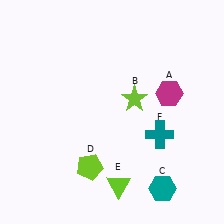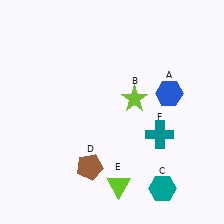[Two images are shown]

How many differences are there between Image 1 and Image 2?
There are 2 differences between the two images.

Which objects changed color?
A changed from magenta to blue. D changed from lime to brown.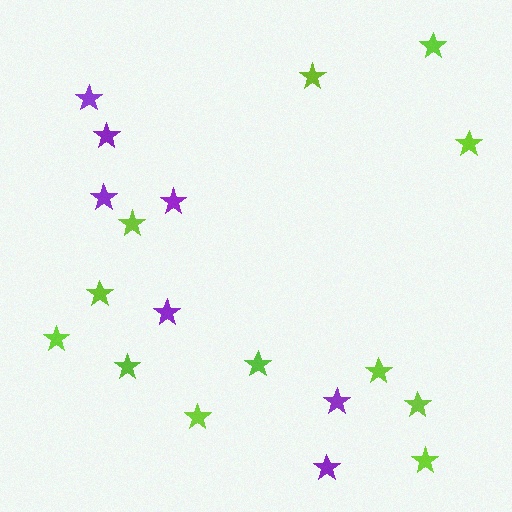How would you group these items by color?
There are 2 groups: one group of lime stars (12) and one group of purple stars (7).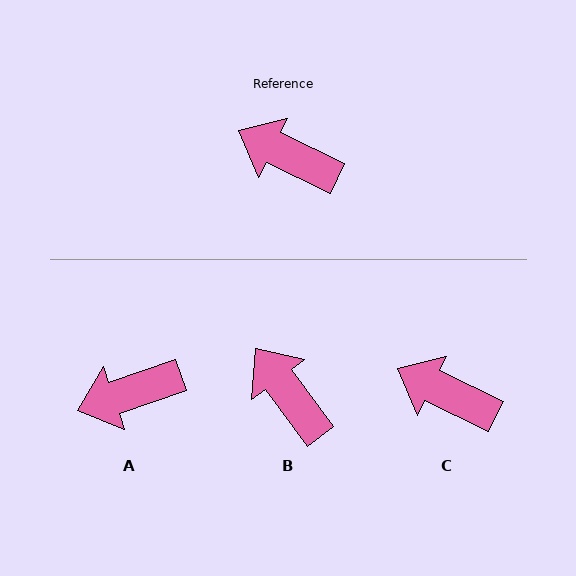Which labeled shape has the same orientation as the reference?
C.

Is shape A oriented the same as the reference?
No, it is off by about 45 degrees.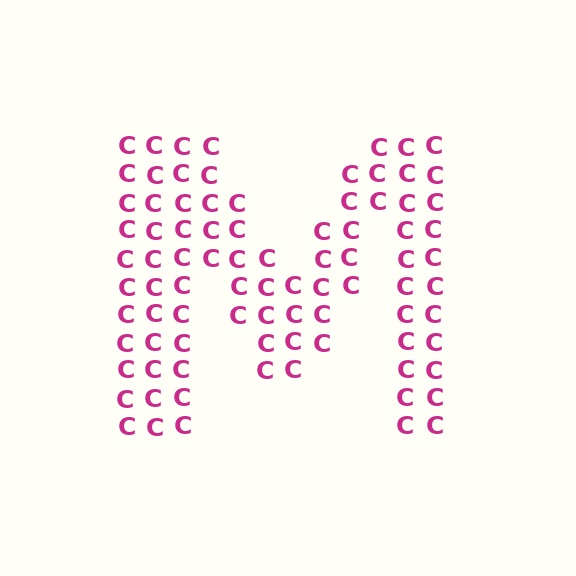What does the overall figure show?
The overall figure shows the letter M.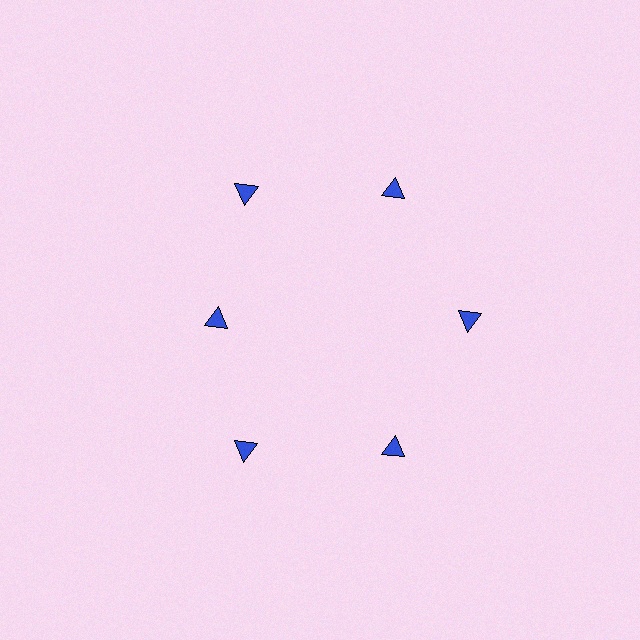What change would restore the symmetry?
The symmetry would be restored by moving it outward, back onto the ring so that all 6 triangles sit at equal angles and equal distance from the center.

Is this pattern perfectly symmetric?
No. The 6 blue triangles are arranged in a ring, but one element near the 9 o'clock position is pulled inward toward the center, breaking the 6-fold rotational symmetry.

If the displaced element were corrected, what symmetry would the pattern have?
It would have 6-fold rotational symmetry — the pattern would map onto itself every 60 degrees.